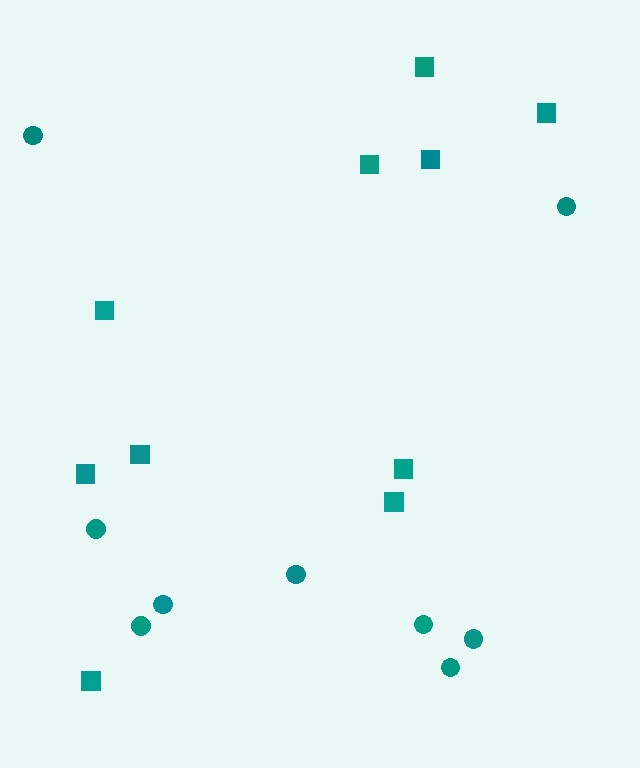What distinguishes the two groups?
There are 2 groups: one group of squares (10) and one group of circles (9).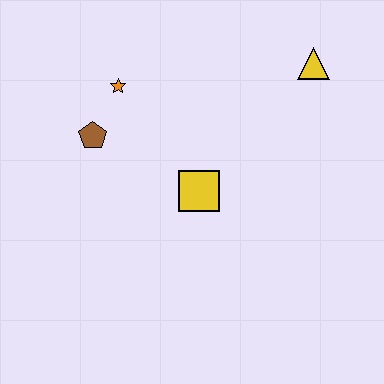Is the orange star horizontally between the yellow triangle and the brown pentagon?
Yes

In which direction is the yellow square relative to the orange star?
The yellow square is below the orange star.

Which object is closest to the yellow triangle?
The yellow square is closest to the yellow triangle.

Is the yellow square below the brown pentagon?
Yes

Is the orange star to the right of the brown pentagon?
Yes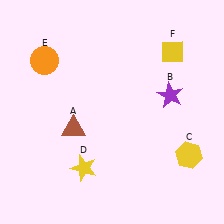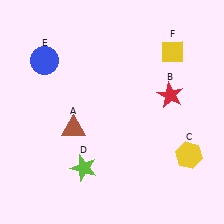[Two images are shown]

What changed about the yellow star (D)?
In Image 1, D is yellow. In Image 2, it changed to lime.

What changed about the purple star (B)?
In Image 1, B is purple. In Image 2, it changed to red.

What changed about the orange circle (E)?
In Image 1, E is orange. In Image 2, it changed to blue.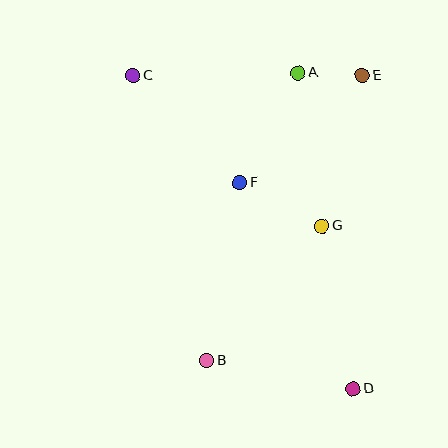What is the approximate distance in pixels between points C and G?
The distance between C and G is approximately 241 pixels.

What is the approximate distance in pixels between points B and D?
The distance between B and D is approximately 149 pixels.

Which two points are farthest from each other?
Points C and D are farthest from each other.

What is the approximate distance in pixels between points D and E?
The distance between D and E is approximately 314 pixels.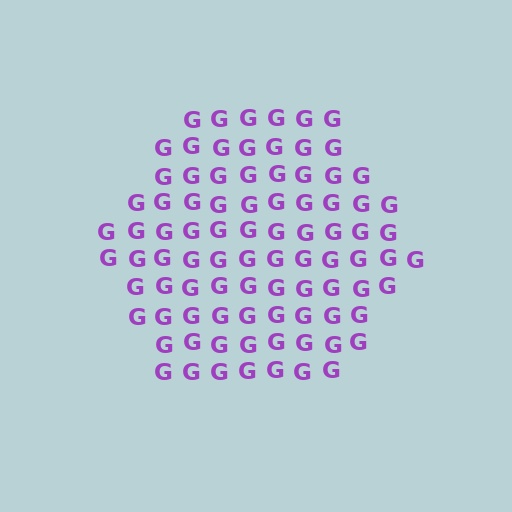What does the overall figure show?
The overall figure shows a hexagon.